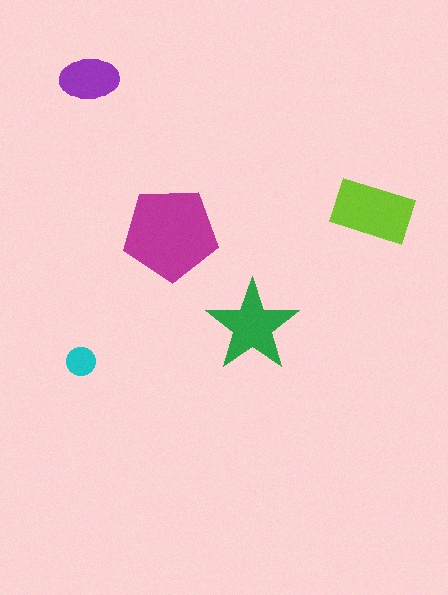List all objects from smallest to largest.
The cyan circle, the purple ellipse, the green star, the lime rectangle, the magenta pentagon.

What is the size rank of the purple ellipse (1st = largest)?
4th.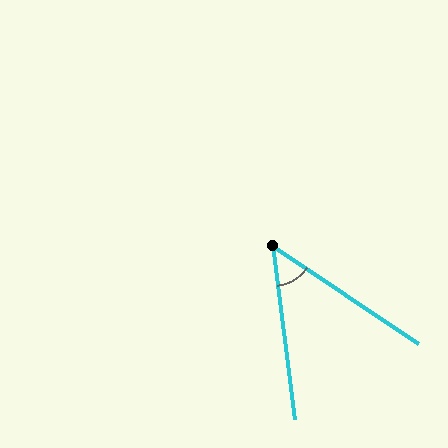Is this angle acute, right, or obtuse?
It is acute.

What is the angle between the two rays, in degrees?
Approximately 49 degrees.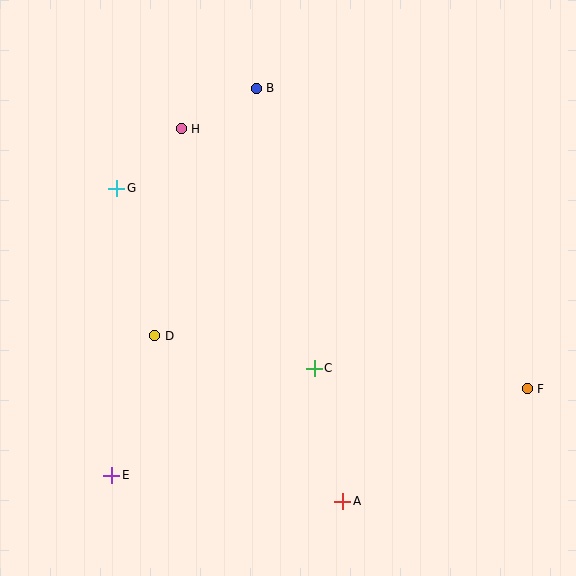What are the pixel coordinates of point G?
Point G is at (117, 188).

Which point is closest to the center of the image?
Point C at (314, 368) is closest to the center.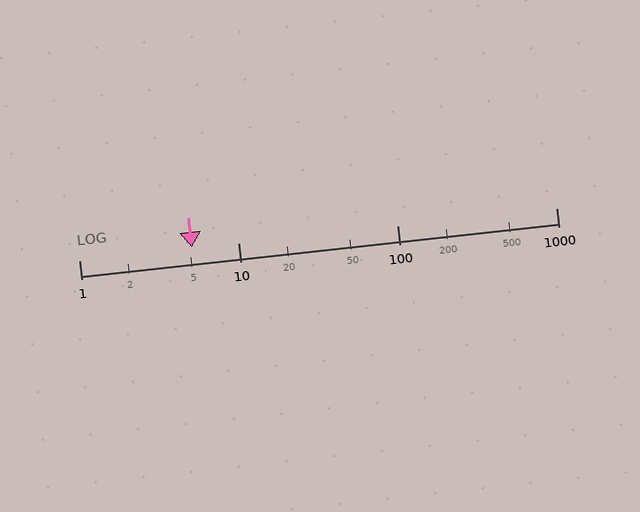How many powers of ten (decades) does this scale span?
The scale spans 3 decades, from 1 to 1000.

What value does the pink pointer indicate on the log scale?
The pointer indicates approximately 5.1.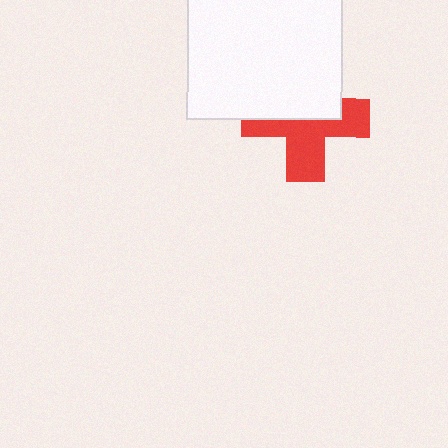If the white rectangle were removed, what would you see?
You would see the complete red cross.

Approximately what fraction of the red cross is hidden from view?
Roughly 46% of the red cross is hidden behind the white rectangle.